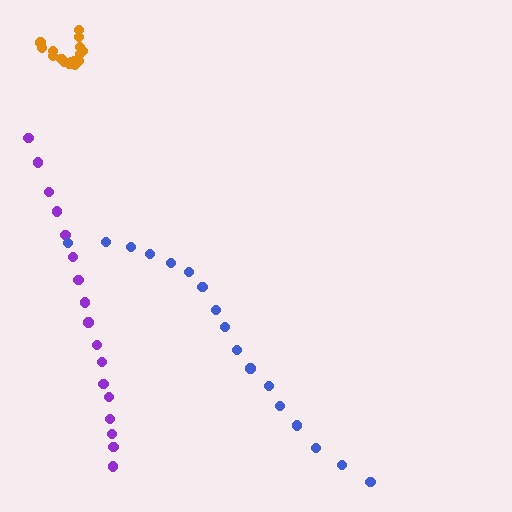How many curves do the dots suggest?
There are 3 distinct paths.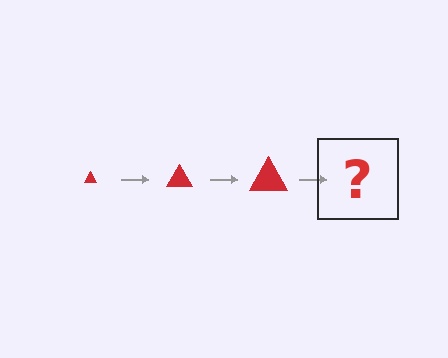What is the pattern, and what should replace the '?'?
The pattern is that the triangle gets progressively larger each step. The '?' should be a red triangle, larger than the previous one.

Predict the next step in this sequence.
The next step is a red triangle, larger than the previous one.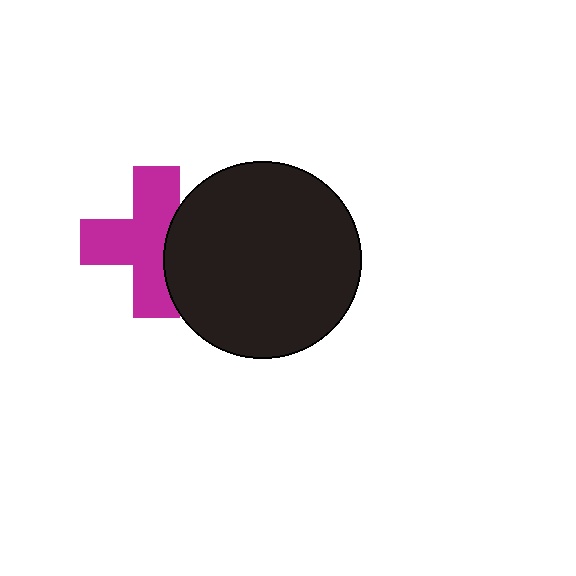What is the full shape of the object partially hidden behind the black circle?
The partially hidden object is a magenta cross.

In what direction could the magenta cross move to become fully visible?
The magenta cross could move left. That would shift it out from behind the black circle entirely.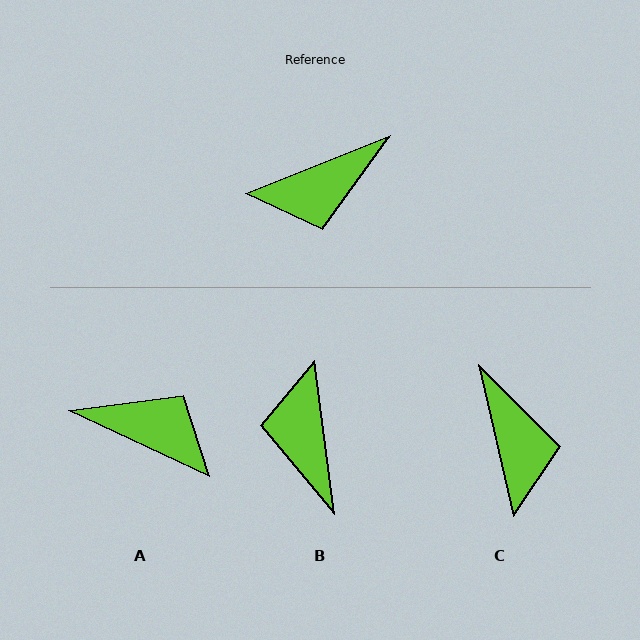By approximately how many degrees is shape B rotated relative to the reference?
Approximately 104 degrees clockwise.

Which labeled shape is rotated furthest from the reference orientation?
A, about 133 degrees away.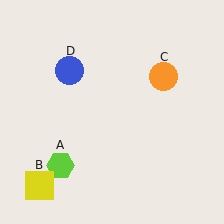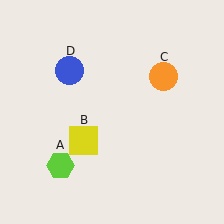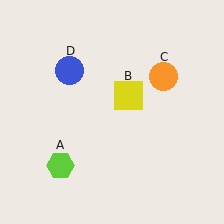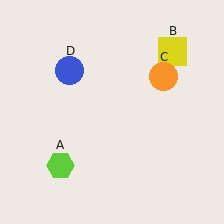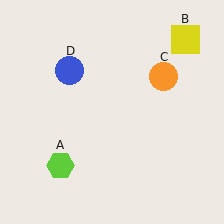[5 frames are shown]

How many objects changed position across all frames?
1 object changed position: yellow square (object B).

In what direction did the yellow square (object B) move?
The yellow square (object B) moved up and to the right.